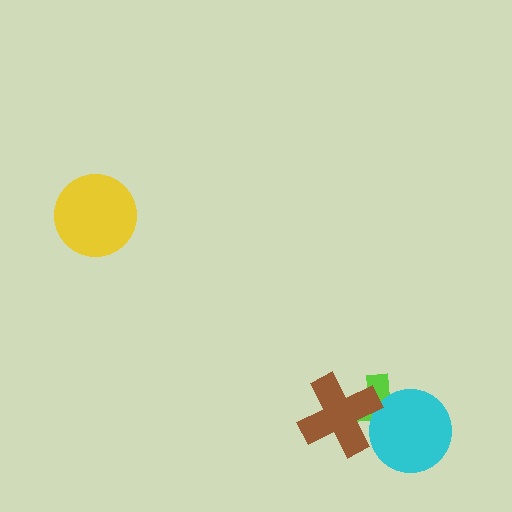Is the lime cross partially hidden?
Yes, it is partially covered by another shape.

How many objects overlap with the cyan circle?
2 objects overlap with the cyan circle.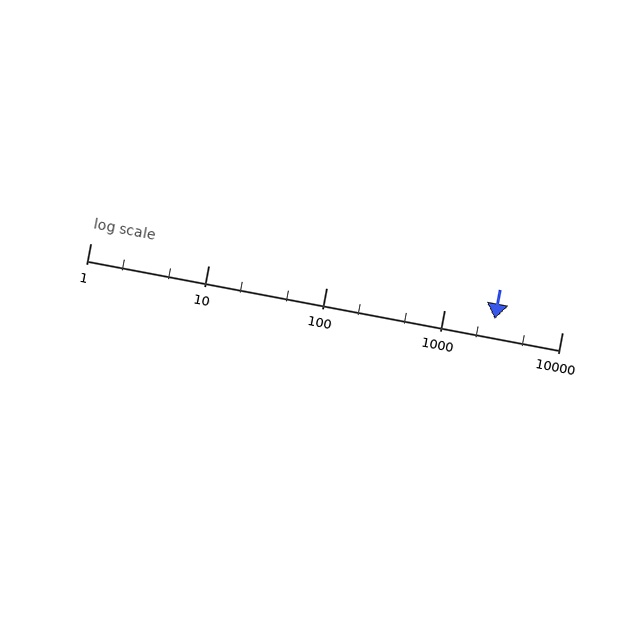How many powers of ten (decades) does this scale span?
The scale spans 4 decades, from 1 to 10000.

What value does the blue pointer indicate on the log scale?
The pointer indicates approximately 2700.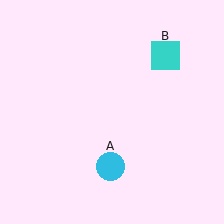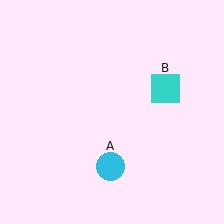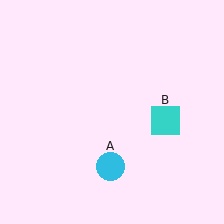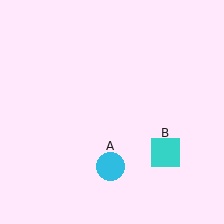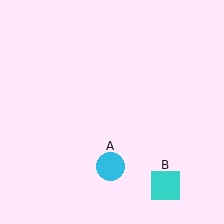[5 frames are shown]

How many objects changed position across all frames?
1 object changed position: cyan square (object B).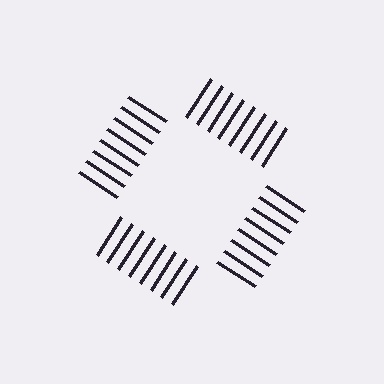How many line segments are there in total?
32 — 8 along each of the 4 edges.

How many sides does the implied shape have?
4 sides — the line-ends trace a square.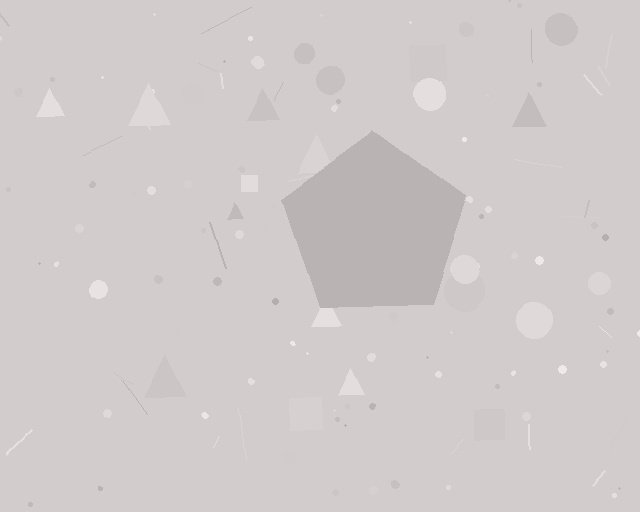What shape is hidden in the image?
A pentagon is hidden in the image.